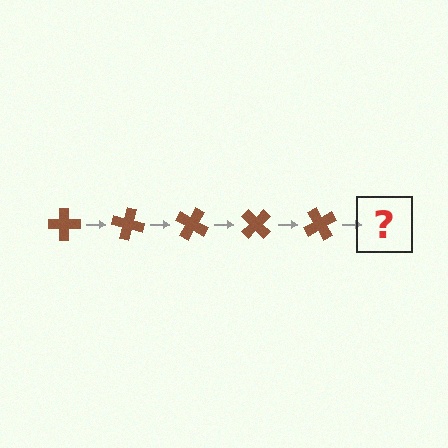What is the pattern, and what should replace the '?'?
The pattern is that the cross rotates 15 degrees each step. The '?' should be a brown cross rotated 75 degrees.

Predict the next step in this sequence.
The next step is a brown cross rotated 75 degrees.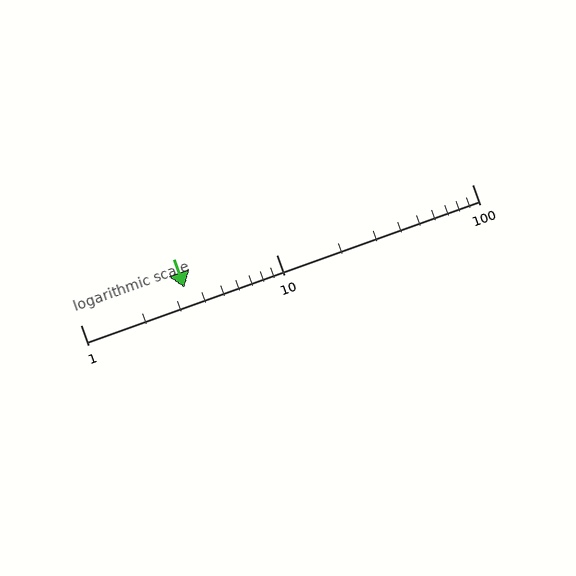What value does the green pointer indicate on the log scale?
The pointer indicates approximately 3.4.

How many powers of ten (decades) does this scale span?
The scale spans 2 decades, from 1 to 100.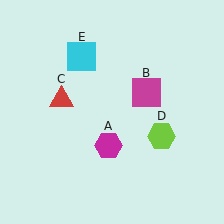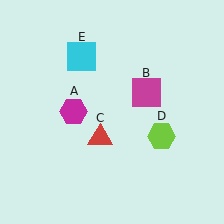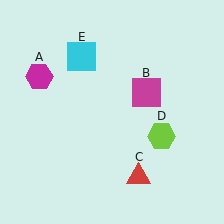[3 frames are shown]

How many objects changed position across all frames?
2 objects changed position: magenta hexagon (object A), red triangle (object C).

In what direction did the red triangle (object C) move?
The red triangle (object C) moved down and to the right.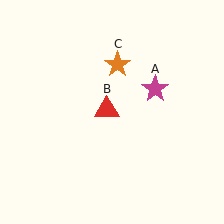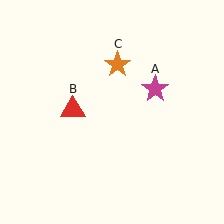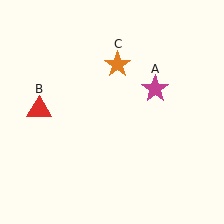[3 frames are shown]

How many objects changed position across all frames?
1 object changed position: red triangle (object B).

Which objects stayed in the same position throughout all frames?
Magenta star (object A) and orange star (object C) remained stationary.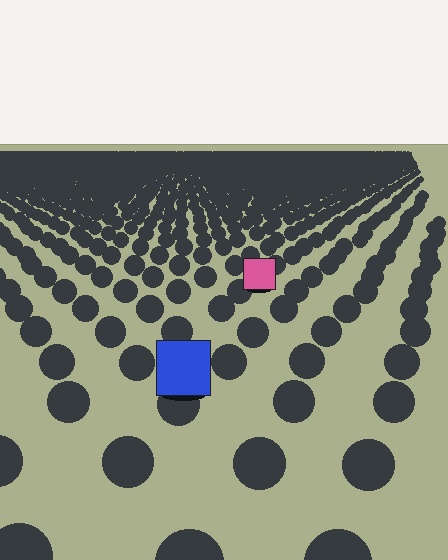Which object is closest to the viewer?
The blue square is closest. The texture marks near it are larger and more spread out.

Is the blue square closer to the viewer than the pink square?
Yes. The blue square is closer — you can tell from the texture gradient: the ground texture is coarser near it.